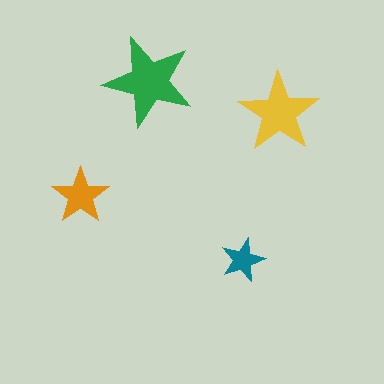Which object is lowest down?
The teal star is bottommost.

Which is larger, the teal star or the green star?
The green one.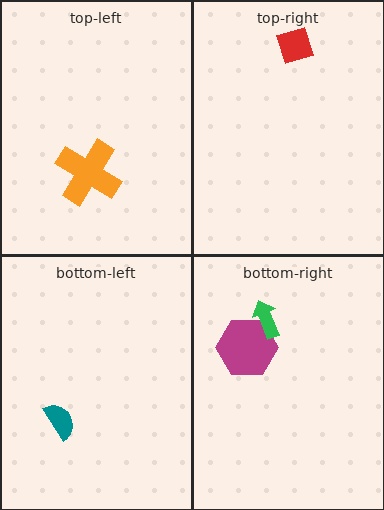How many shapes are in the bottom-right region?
2.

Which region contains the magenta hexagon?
The bottom-right region.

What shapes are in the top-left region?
The orange cross.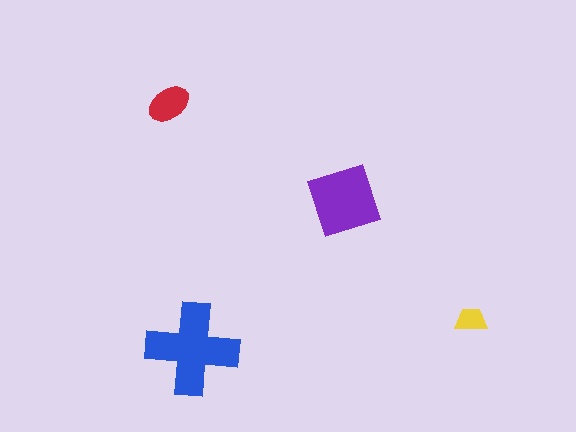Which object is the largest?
The blue cross.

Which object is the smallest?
The yellow trapezoid.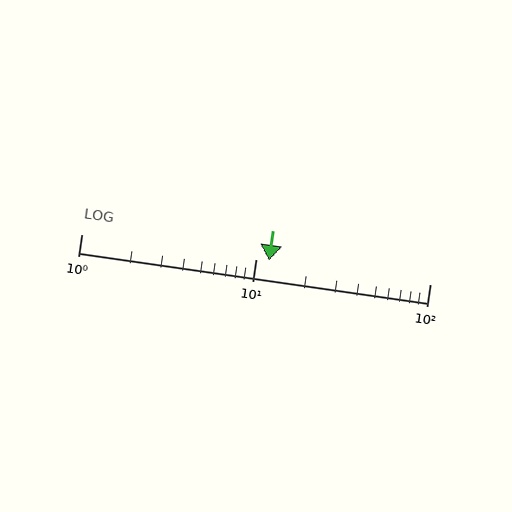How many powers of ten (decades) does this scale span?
The scale spans 2 decades, from 1 to 100.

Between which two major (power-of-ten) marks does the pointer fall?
The pointer is between 10 and 100.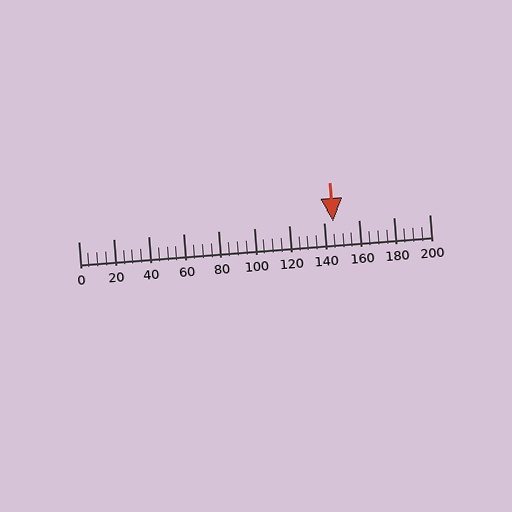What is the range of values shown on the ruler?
The ruler shows values from 0 to 200.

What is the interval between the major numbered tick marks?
The major tick marks are spaced 20 units apart.